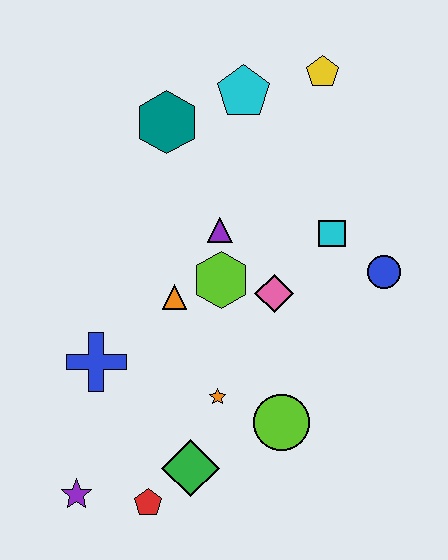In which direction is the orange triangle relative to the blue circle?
The orange triangle is to the left of the blue circle.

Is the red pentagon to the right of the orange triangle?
No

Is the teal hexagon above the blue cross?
Yes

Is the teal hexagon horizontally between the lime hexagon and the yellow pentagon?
No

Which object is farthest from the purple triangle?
The purple star is farthest from the purple triangle.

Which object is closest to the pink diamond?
The lime hexagon is closest to the pink diamond.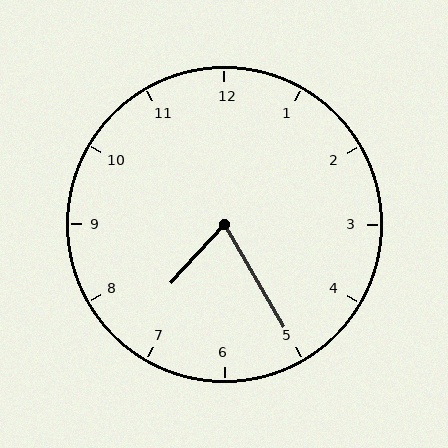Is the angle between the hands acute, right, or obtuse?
It is acute.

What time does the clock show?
7:25.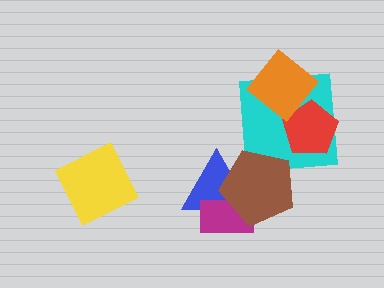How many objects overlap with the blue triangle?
2 objects overlap with the blue triangle.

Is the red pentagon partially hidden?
Yes, it is partially covered by another shape.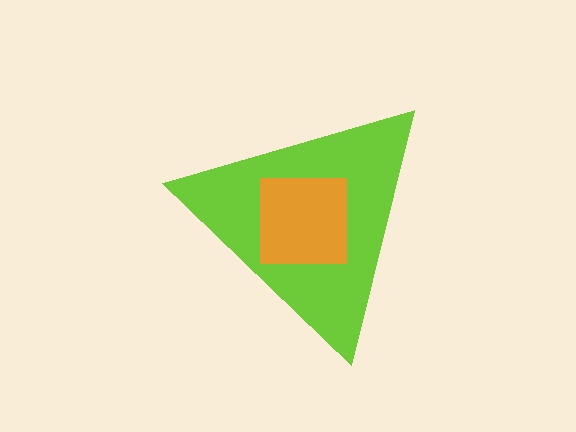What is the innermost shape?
The orange square.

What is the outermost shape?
The lime triangle.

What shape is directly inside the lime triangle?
The orange square.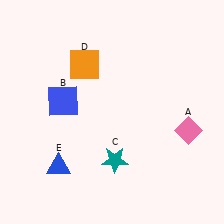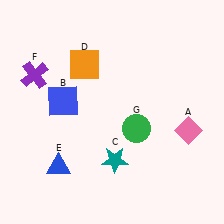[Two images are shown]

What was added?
A purple cross (F), a green circle (G) were added in Image 2.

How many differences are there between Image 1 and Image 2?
There are 2 differences between the two images.